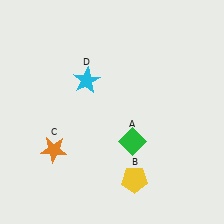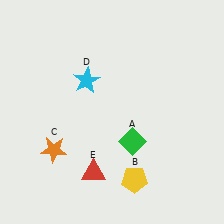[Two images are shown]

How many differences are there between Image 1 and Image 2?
There is 1 difference between the two images.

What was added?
A red triangle (E) was added in Image 2.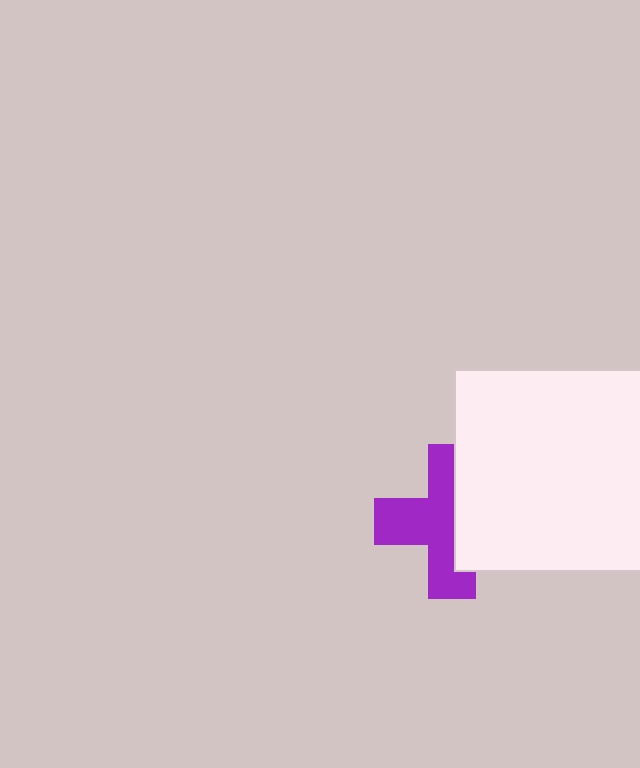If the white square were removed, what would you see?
You would see the complete purple cross.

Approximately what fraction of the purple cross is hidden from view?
Roughly 43% of the purple cross is hidden behind the white square.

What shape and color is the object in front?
The object in front is a white square.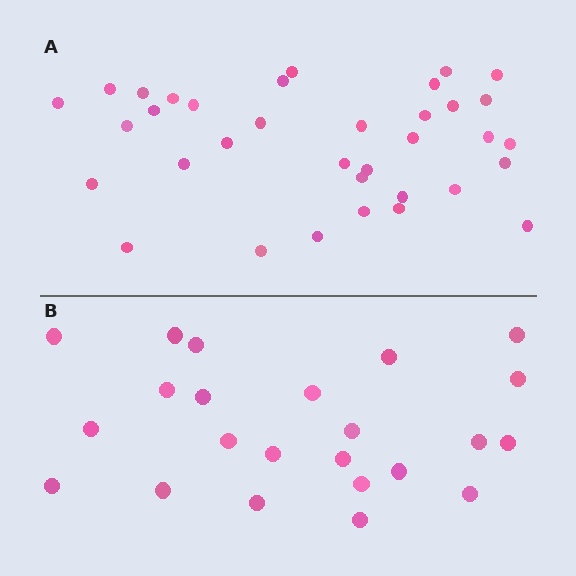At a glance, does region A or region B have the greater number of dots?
Region A (the top region) has more dots.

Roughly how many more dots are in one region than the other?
Region A has roughly 12 or so more dots than region B.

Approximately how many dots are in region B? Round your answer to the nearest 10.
About 20 dots. (The exact count is 23, which rounds to 20.)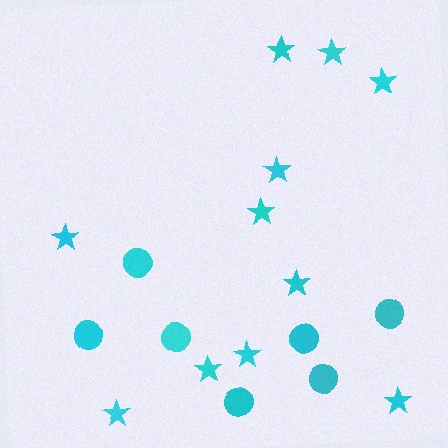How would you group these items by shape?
There are 2 groups: one group of stars (11) and one group of circles (7).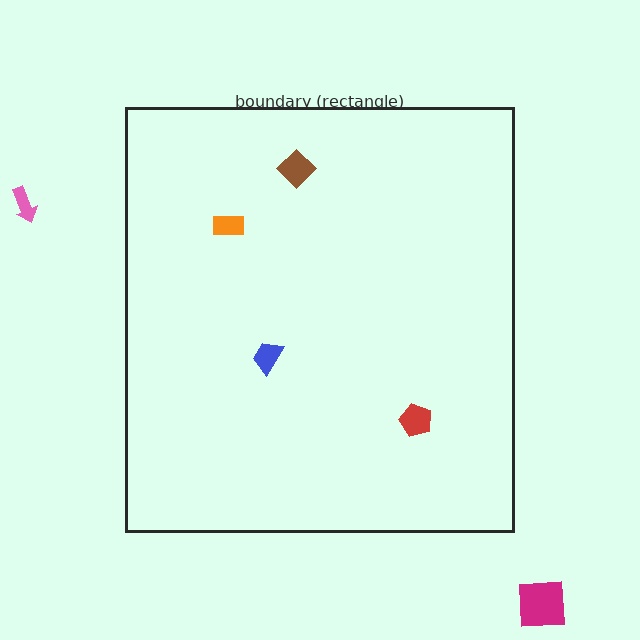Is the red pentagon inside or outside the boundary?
Inside.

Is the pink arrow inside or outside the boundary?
Outside.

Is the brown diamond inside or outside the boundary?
Inside.